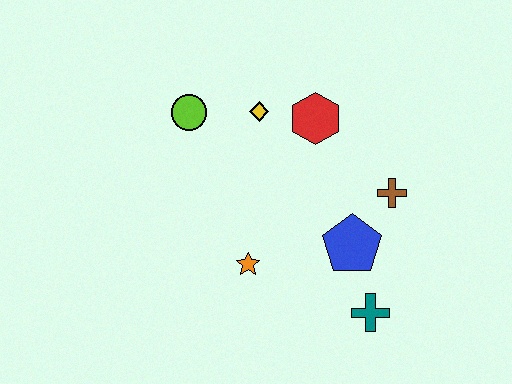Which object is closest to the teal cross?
The blue pentagon is closest to the teal cross.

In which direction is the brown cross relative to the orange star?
The brown cross is to the right of the orange star.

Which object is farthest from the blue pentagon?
The lime circle is farthest from the blue pentagon.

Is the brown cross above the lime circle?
No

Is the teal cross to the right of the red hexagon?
Yes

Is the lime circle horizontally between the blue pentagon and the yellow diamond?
No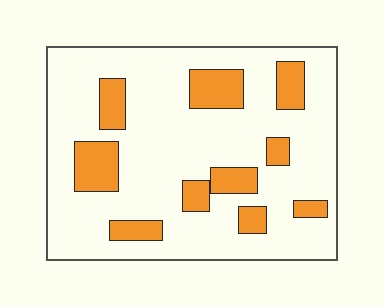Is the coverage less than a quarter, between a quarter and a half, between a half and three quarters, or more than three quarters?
Less than a quarter.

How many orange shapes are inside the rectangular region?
10.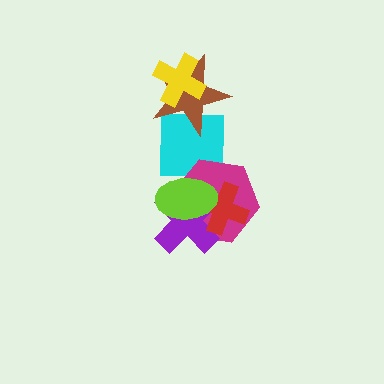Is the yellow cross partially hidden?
No, no other shape covers it.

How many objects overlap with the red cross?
3 objects overlap with the red cross.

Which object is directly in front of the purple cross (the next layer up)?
The red cross is directly in front of the purple cross.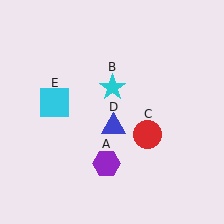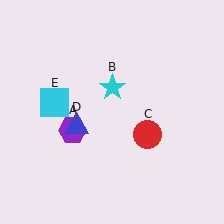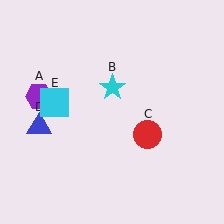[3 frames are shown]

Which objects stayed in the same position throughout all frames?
Cyan star (object B) and red circle (object C) and cyan square (object E) remained stationary.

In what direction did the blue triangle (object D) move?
The blue triangle (object D) moved left.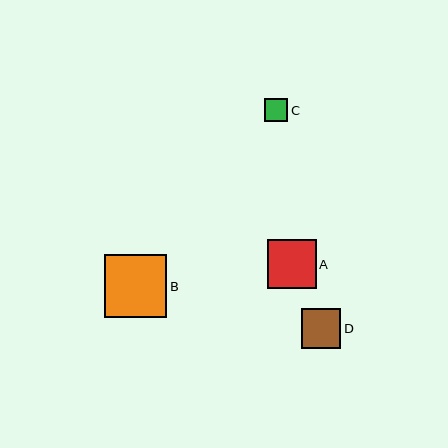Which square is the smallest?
Square C is the smallest with a size of approximately 24 pixels.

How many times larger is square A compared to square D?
Square A is approximately 1.2 times the size of square D.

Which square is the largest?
Square B is the largest with a size of approximately 63 pixels.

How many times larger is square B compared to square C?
Square B is approximately 2.7 times the size of square C.